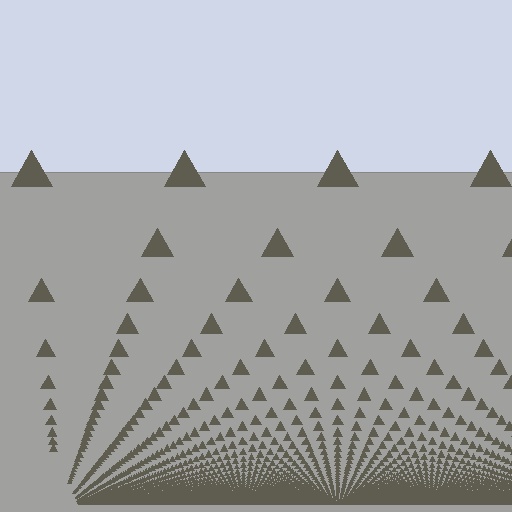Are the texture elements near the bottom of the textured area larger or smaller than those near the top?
Smaller. The gradient is inverted — elements near the bottom are smaller and denser.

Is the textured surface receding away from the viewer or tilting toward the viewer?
The surface appears to tilt toward the viewer. Texture elements get larger and sparser toward the top.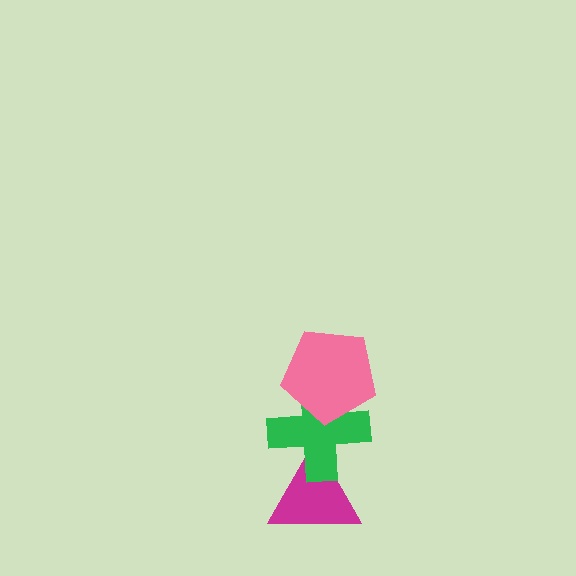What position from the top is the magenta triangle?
The magenta triangle is 3rd from the top.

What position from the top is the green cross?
The green cross is 2nd from the top.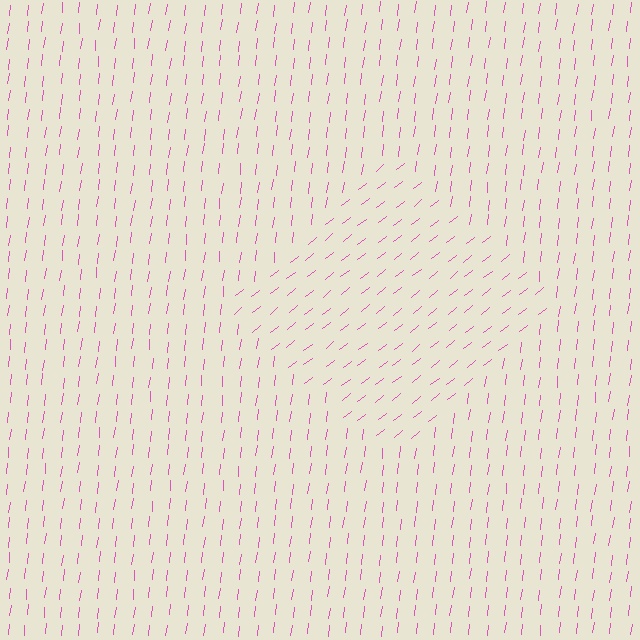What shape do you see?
I see a diamond.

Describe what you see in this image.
The image is filled with small pink line segments. A diamond region in the image has lines oriented differently from the surrounding lines, creating a visible texture boundary.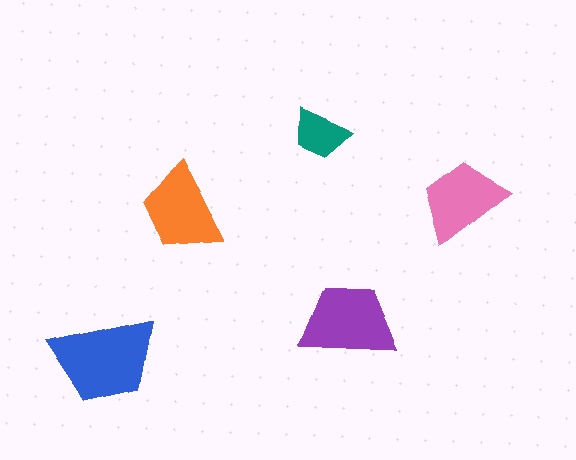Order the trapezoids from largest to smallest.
the blue one, the purple one, the orange one, the pink one, the teal one.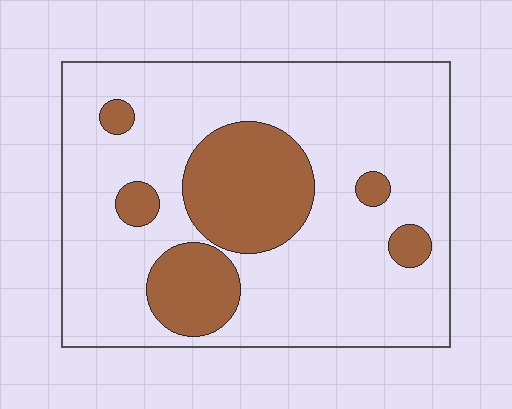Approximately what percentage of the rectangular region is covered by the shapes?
Approximately 25%.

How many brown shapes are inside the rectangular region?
6.